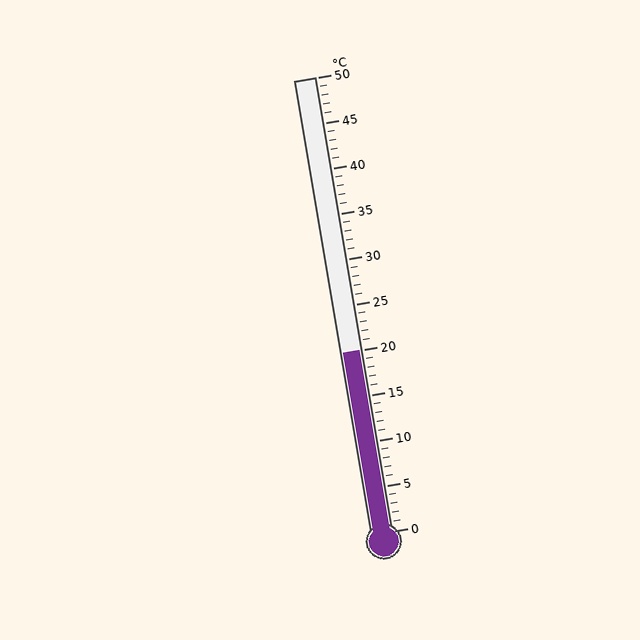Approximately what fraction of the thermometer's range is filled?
The thermometer is filled to approximately 40% of its range.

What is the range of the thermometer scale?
The thermometer scale ranges from 0°C to 50°C.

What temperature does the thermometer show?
The thermometer shows approximately 20°C.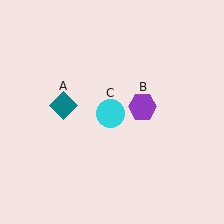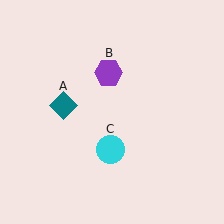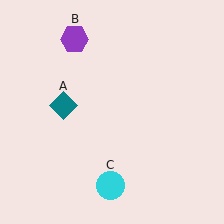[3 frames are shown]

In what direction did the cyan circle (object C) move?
The cyan circle (object C) moved down.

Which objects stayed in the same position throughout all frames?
Teal diamond (object A) remained stationary.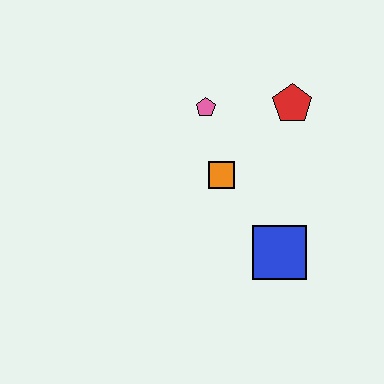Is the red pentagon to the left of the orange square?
No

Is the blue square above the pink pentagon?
No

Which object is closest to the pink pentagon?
The orange square is closest to the pink pentagon.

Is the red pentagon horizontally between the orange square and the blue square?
No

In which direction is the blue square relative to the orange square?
The blue square is below the orange square.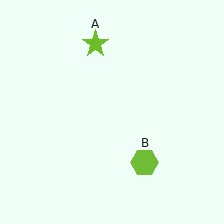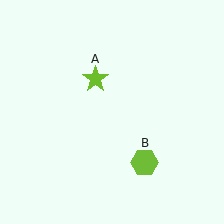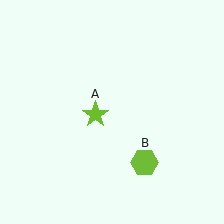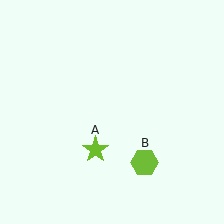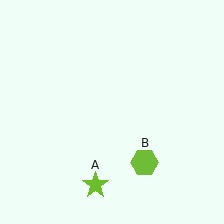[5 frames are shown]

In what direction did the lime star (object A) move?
The lime star (object A) moved down.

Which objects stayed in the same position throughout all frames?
Lime hexagon (object B) remained stationary.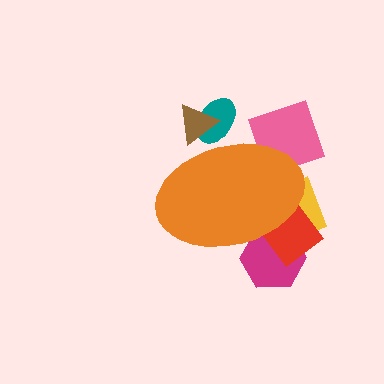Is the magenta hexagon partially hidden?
Yes, the magenta hexagon is partially hidden behind the orange ellipse.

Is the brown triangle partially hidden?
Yes, the brown triangle is partially hidden behind the orange ellipse.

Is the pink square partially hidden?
Yes, the pink square is partially hidden behind the orange ellipse.